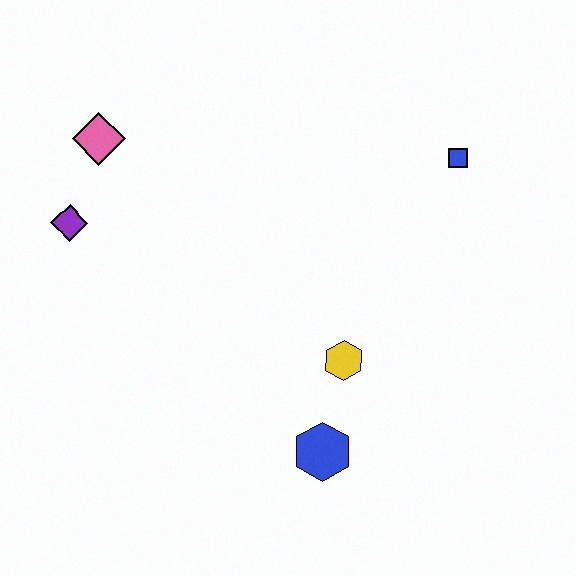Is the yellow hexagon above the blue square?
No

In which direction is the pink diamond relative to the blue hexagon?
The pink diamond is above the blue hexagon.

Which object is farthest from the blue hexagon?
The pink diamond is farthest from the blue hexagon.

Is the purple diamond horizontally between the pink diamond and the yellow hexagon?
No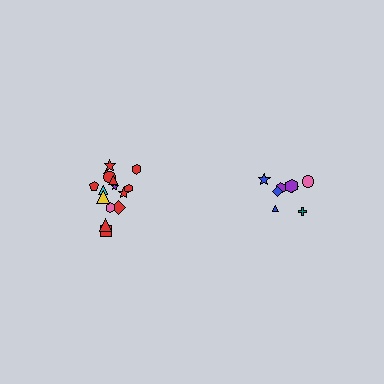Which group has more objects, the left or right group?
The left group.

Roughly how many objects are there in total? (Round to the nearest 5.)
Roughly 25 objects in total.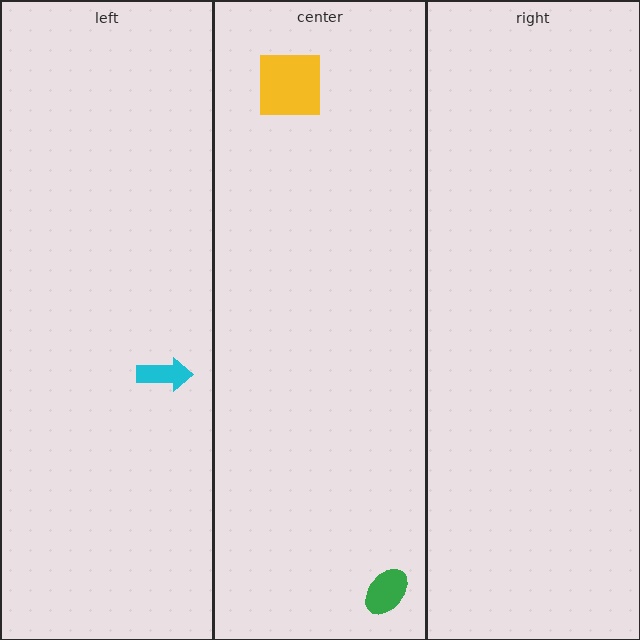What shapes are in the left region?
The cyan arrow.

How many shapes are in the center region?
2.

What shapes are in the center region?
The yellow square, the green ellipse.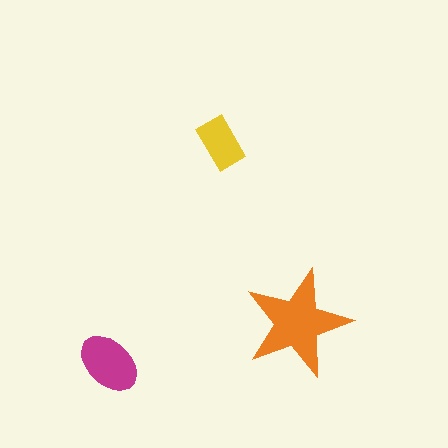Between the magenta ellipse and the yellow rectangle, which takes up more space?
The magenta ellipse.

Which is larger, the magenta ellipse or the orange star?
The orange star.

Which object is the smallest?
The yellow rectangle.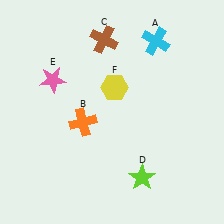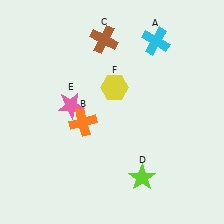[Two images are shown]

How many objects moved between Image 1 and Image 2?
1 object moved between the two images.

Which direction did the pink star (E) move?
The pink star (E) moved down.